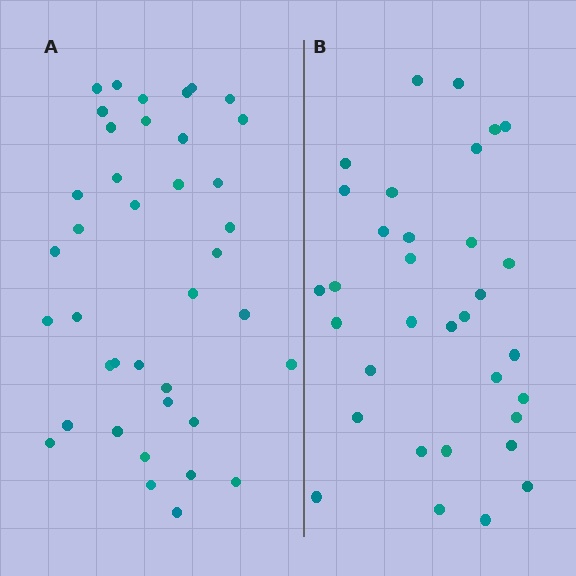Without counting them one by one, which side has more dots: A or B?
Region A (the left region) has more dots.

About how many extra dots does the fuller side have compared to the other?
Region A has about 6 more dots than region B.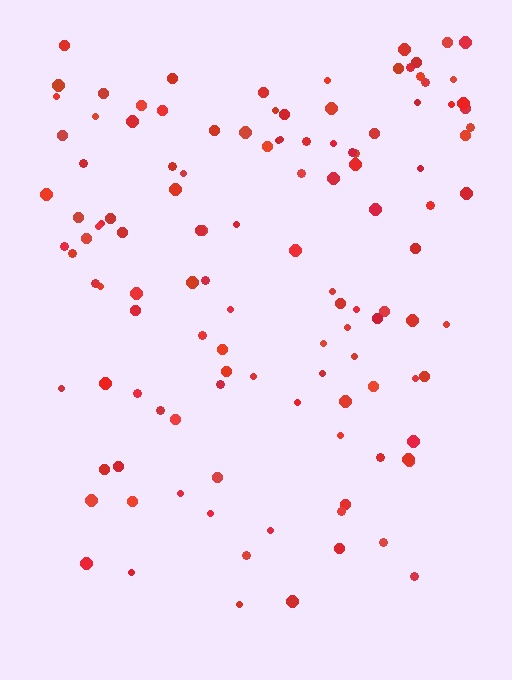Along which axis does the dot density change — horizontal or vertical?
Vertical.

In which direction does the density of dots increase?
From bottom to top, with the top side densest.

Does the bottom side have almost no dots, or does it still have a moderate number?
Still a moderate number, just noticeably fewer than the top.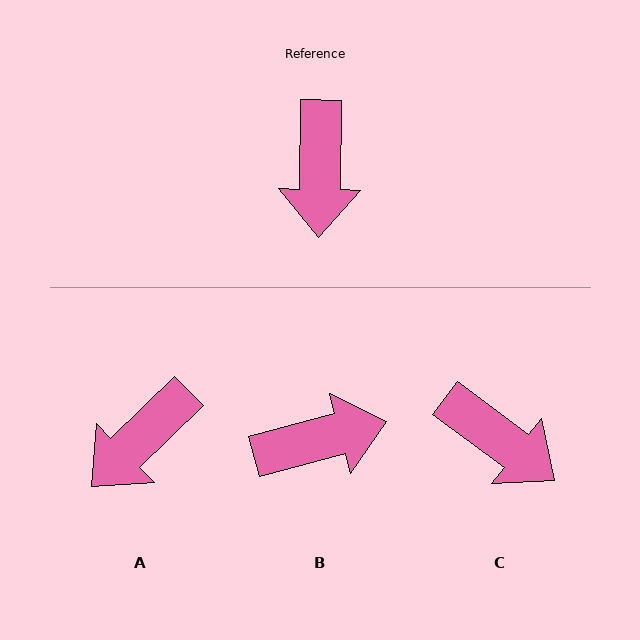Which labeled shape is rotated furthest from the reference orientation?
B, about 106 degrees away.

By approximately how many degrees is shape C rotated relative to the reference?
Approximately 54 degrees counter-clockwise.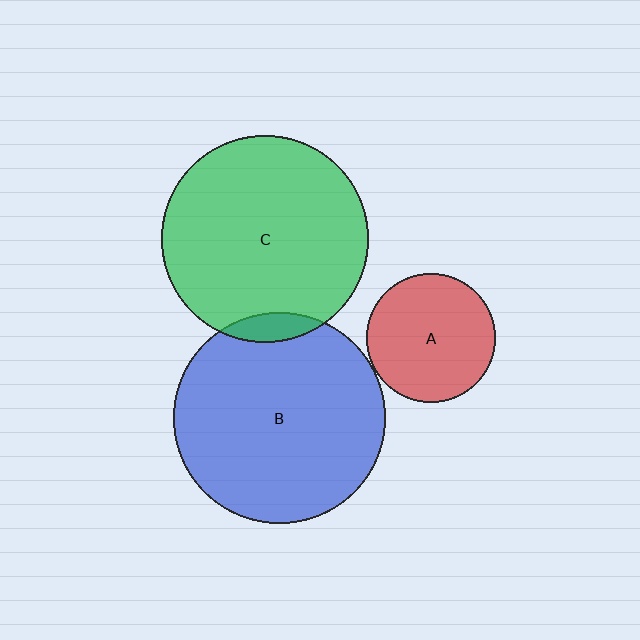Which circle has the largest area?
Circle B (blue).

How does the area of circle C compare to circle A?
Approximately 2.6 times.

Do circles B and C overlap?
Yes.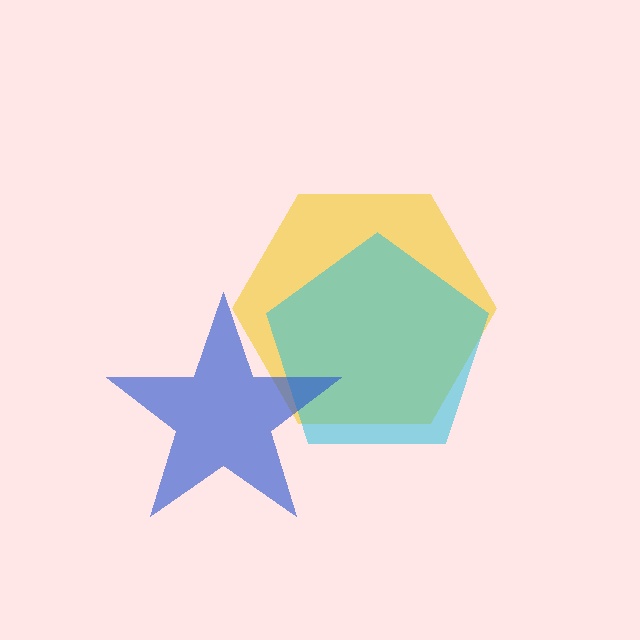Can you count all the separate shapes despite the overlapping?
Yes, there are 3 separate shapes.